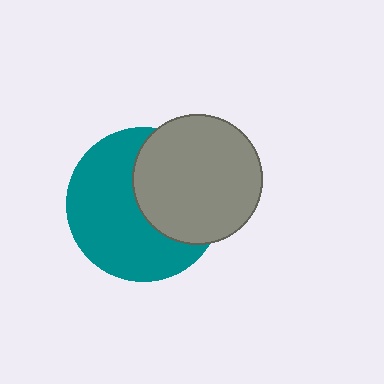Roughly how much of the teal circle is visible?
About half of it is visible (roughly 59%).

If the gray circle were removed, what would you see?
You would see the complete teal circle.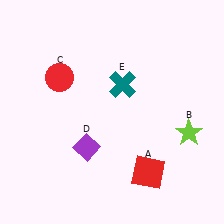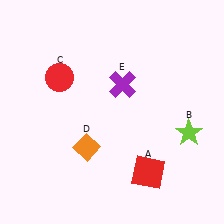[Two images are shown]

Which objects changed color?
D changed from purple to orange. E changed from teal to purple.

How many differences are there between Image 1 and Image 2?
There are 2 differences between the two images.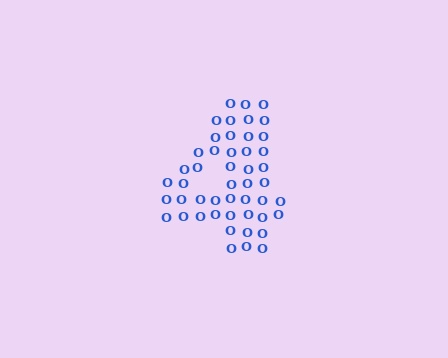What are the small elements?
The small elements are letter O's.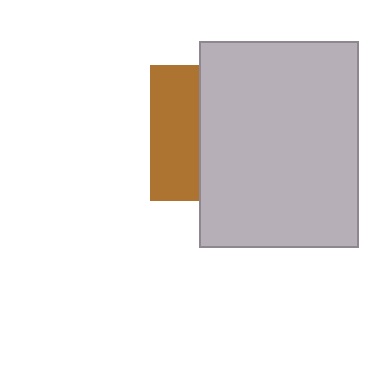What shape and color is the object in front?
The object in front is a light gray rectangle.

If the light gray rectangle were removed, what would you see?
You would see the complete brown square.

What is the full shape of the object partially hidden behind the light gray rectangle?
The partially hidden object is a brown square.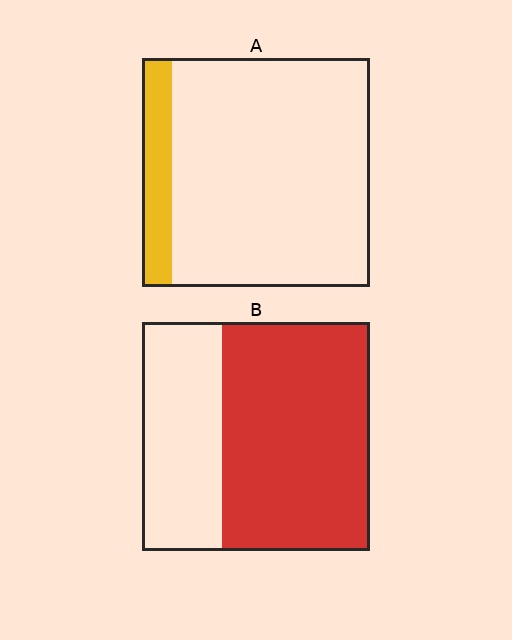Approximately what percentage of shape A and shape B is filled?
A is approximately 15% and B is approximately 65%.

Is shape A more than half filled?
No.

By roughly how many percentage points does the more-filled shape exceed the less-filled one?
By roughly 50 percentage points (B over A).